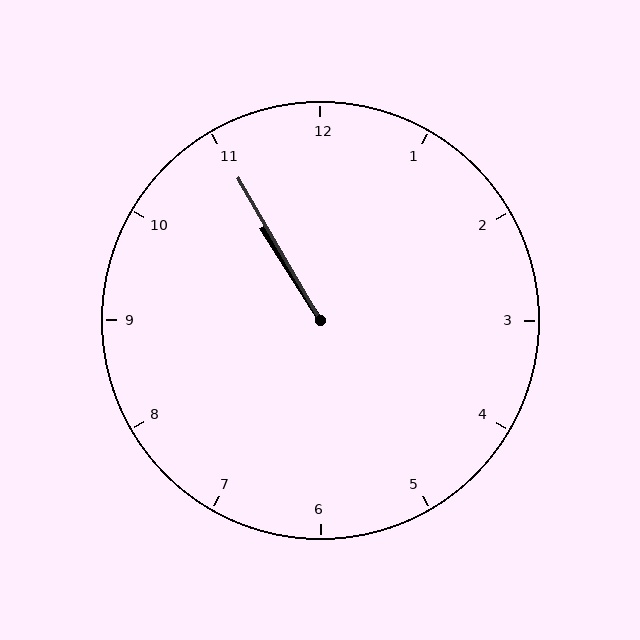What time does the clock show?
10:55.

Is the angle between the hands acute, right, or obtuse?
It is acute.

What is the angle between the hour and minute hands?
Approximately 2 degrees.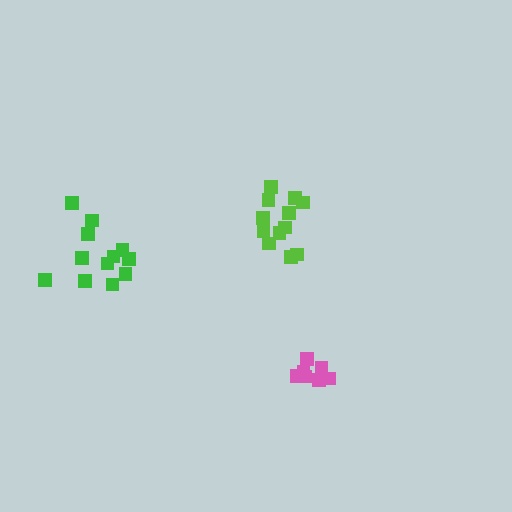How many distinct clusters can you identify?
There are 3 distinct clusters.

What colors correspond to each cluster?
The clusters are colored: pink, green, lime.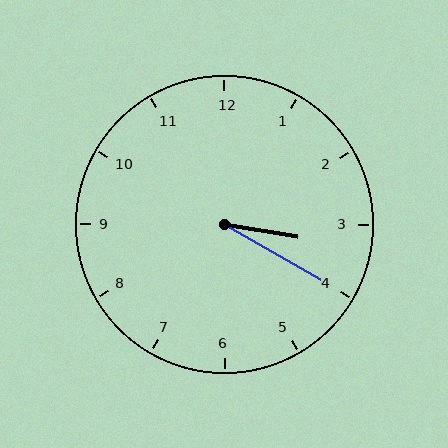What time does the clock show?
3:20.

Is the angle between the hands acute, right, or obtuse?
It is acute.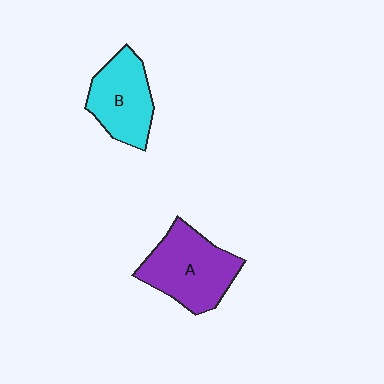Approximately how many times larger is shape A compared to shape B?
Approximately 1.2 times.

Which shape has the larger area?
Shape A (purple).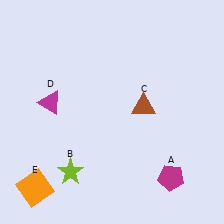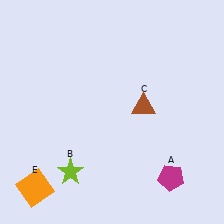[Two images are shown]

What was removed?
The magenta triangle (D) was removed in Image 2.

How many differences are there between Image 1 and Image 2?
There is 1 difference between the two images.